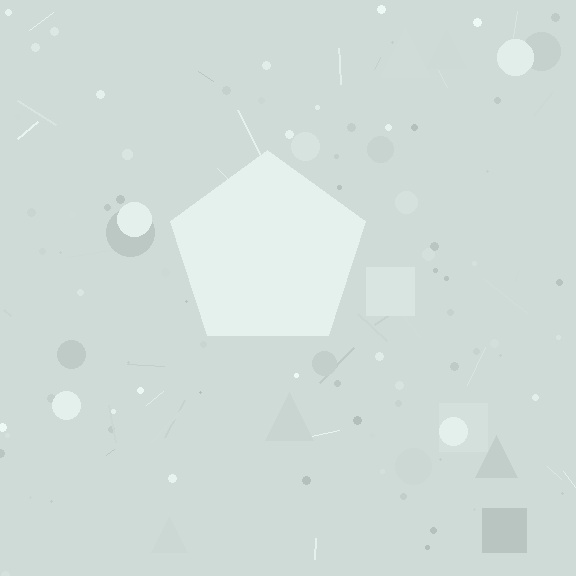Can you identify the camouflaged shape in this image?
The camouflaged shape is a pentagon.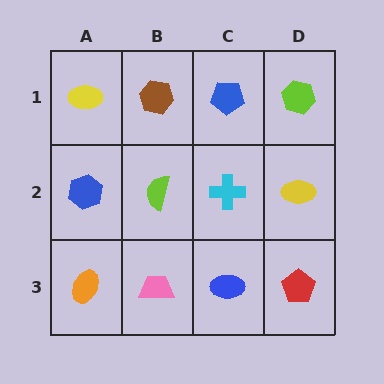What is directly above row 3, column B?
A lime semicircle.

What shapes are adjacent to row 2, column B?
A brown hexagon (row 1, column B), a pink trapezoid (row 3, column B), a blue hexagon (row 2, column A), a cyan cross (row 2, column C).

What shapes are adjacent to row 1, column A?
A blue hexagon (row 2, column A), a brown hexagon (row 1, column B).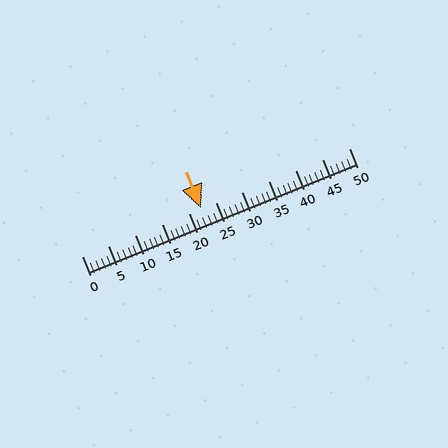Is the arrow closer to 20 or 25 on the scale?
The arrow is closer to 20.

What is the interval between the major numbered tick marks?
The major tick marks are spaced 5 units apart.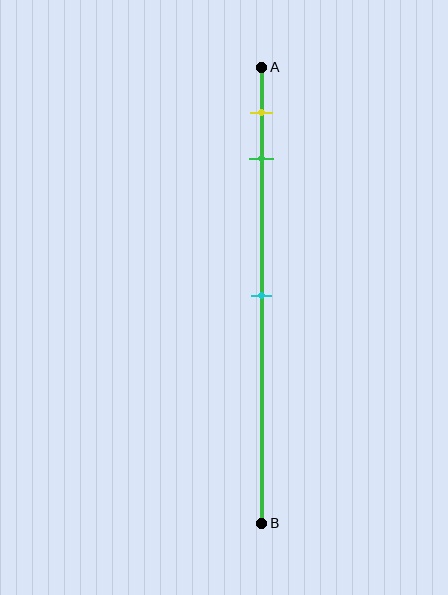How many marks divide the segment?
There are 3 marks dividing the segment.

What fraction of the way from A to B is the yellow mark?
The yellow mark is approximately 10% (0.1) of the way from A to B.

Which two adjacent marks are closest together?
The yellow and green marks are the closest adjacent pair.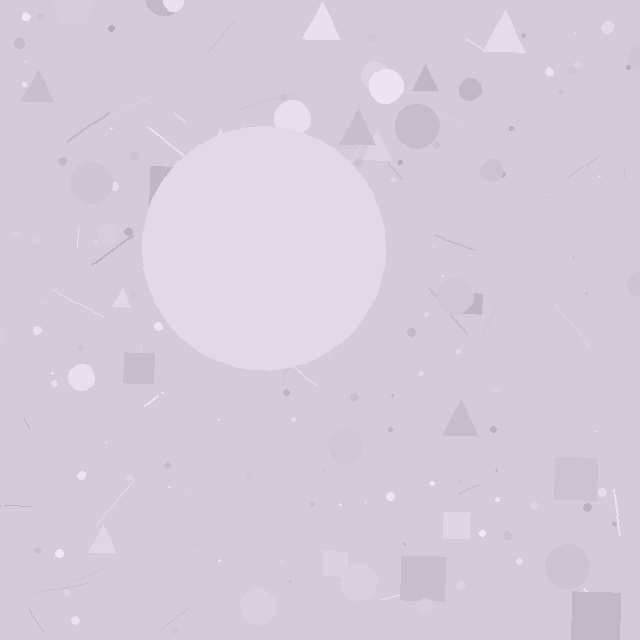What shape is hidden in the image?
A circle is hidden in the image.